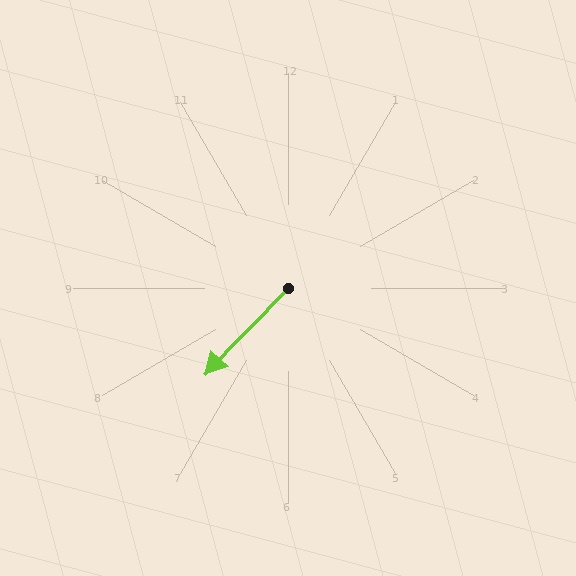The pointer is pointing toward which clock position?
Roughly 7 o'clock.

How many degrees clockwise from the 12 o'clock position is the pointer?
Approximately 224 degrees.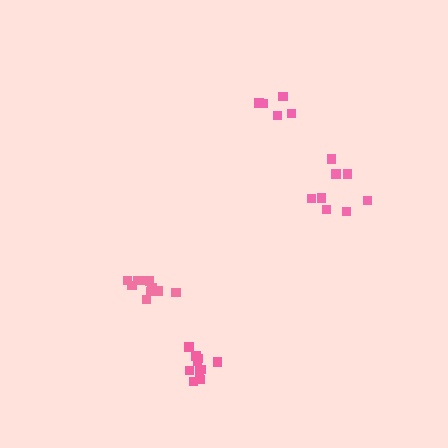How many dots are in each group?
Group 1: 10 dots, Group 2: 5 dots, Group 3: 10 dots, Group 4: 8 dots (33 total).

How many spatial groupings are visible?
There are 4 spatial groupings.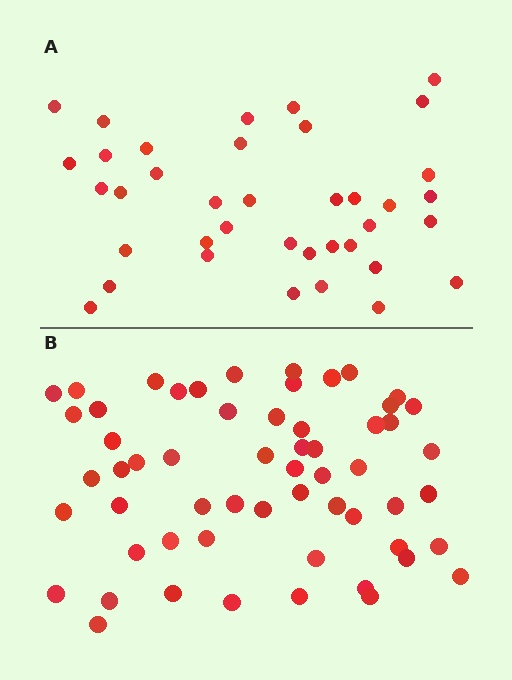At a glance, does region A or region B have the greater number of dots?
Region B (the bottom region) has more dots.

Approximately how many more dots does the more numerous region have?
Region B has approximately 20 more dots than region A.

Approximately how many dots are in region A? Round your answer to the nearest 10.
About 40 dots. (The exact count is 38, which rounds to 40.)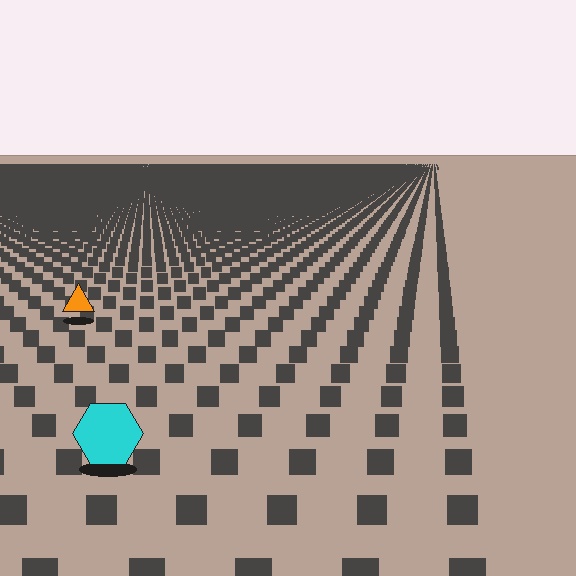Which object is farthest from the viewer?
The orange triangle is farthest from the viewer. It appears smaller and the ground texture around it is denser.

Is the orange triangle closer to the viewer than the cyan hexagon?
No. The cyan hexagon is closer — you can tell from the texture gradient: the ground texture is coarser near it.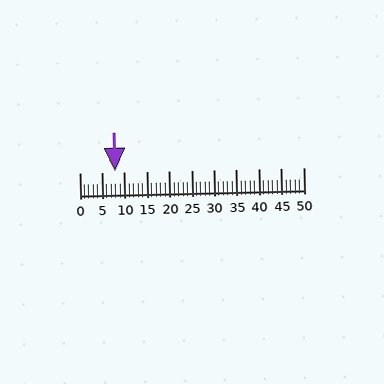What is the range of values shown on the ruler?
The ruler shows values from 0 to 50.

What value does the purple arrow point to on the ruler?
The purple arrow points to approximately 8.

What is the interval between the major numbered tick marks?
The major tick marks are spaced 5 units apart.